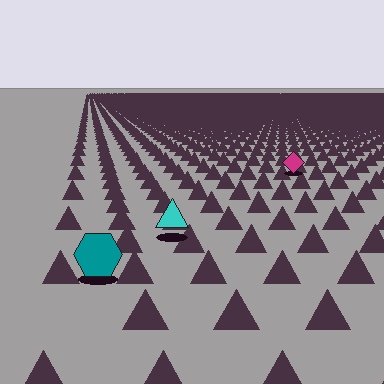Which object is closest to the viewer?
The teal hexagon is closest. The texture marks near it are larger and more spread out.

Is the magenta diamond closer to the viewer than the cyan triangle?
No. The cyan triangle is closer — you can tell from the texture gradient: the ground texture is coarser near it.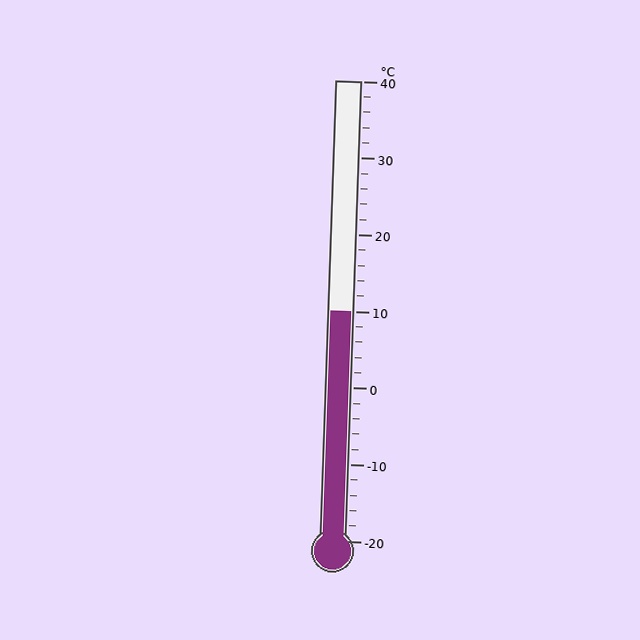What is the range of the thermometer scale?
The thermometer scale ranges from -20°C to 40°C.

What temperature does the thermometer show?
The thermometer shows approximately 10°C.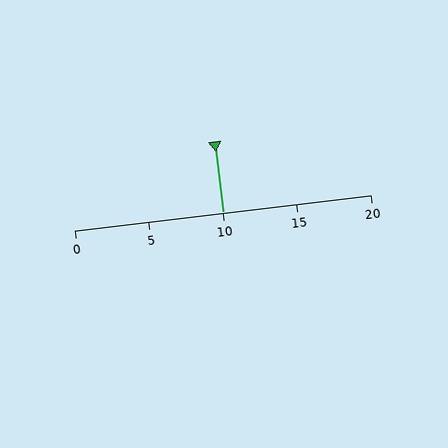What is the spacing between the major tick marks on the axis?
The major ticks are spaced 5 apart.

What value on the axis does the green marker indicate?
The marker indicates approximately 10.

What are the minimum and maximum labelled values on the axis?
The axis runs from 0 to 20.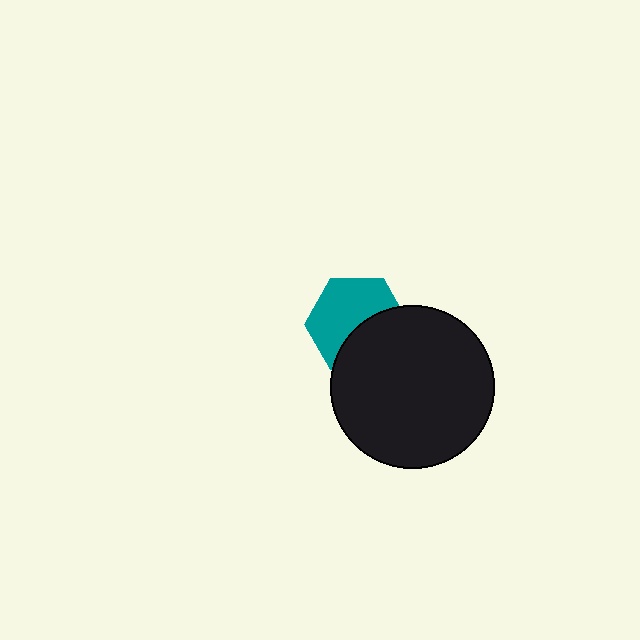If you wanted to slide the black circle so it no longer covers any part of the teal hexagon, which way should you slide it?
Slide it toward the lower-right — that is the most direct way to separate the two shapes.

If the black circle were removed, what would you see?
You would see the complete teal hexagon.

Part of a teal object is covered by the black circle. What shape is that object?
It is a hexagon.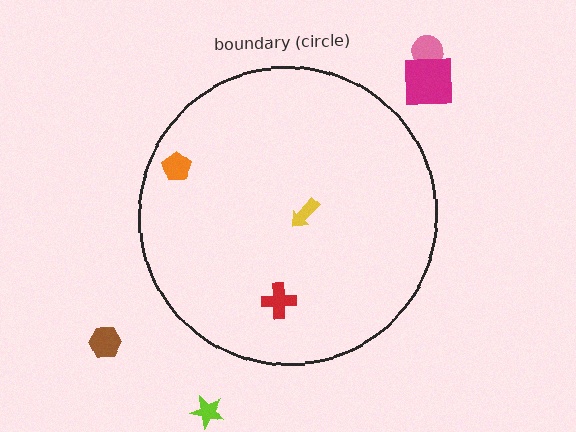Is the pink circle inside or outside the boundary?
Outside.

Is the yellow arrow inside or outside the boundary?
Inside.